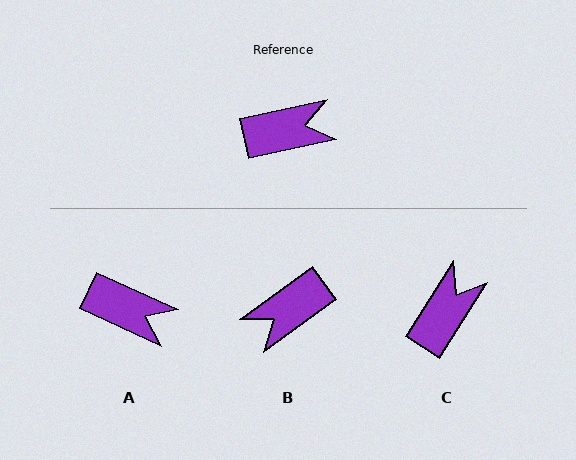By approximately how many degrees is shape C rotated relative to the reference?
Approximately 45 degrees counter-clockwise.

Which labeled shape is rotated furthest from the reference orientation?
B, about 156 degrees away.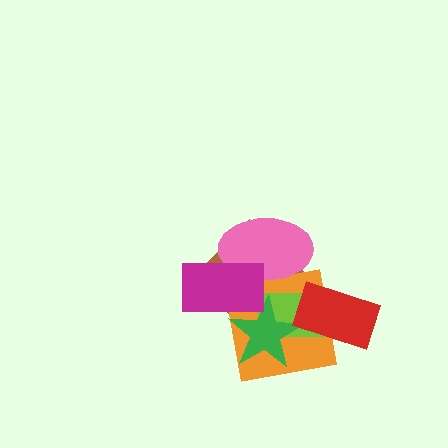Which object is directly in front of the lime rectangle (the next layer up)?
The green star is directly in front of the lime rectangle.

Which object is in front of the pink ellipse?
The magenta rectangle is in front of the pink ellipse.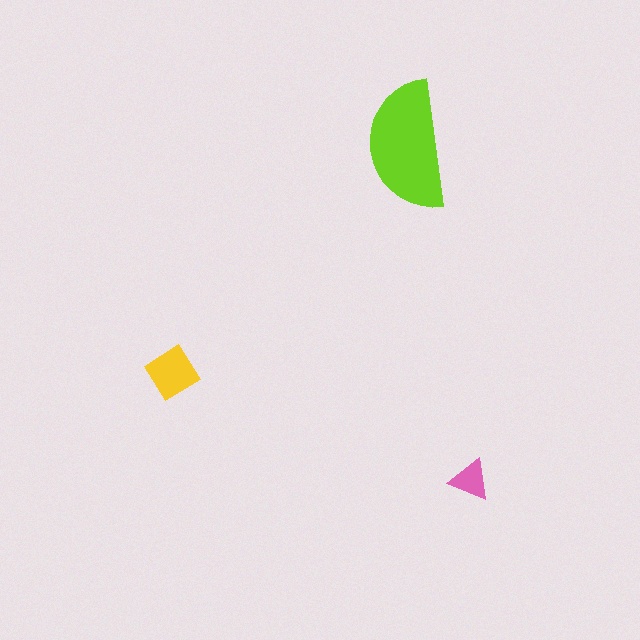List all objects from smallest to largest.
The pink triangle, the yellow diamond, the lime semicircle.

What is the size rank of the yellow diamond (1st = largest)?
2nd.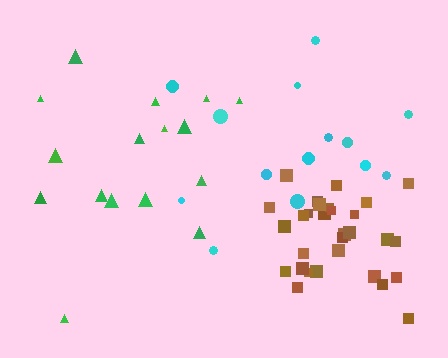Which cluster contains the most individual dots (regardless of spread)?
Brown (30).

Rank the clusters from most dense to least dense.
brown, cyan, green.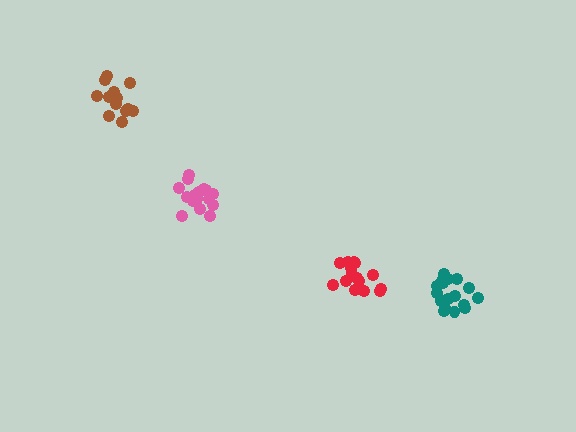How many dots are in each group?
Group 1: 17 dots, Group 2: 15 dots, Group 3: 13 dots, Group 4: 17 dots (62 total).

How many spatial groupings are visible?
There are 4 spatial groupings.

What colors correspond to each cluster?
The clusters are colored: pink, red, brown, teal.